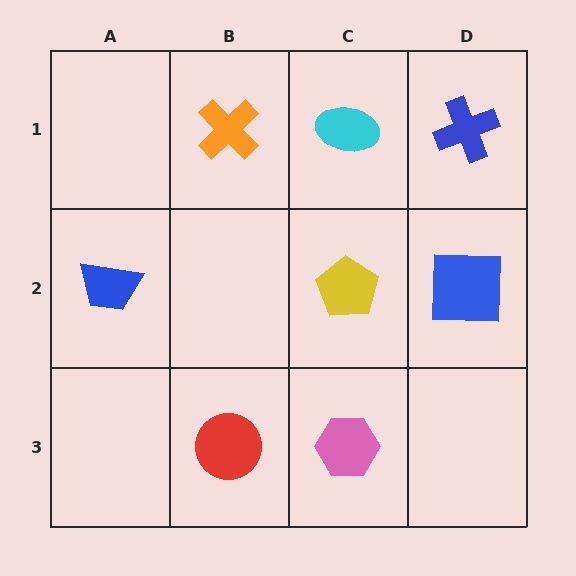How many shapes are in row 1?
3 shapes.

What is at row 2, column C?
A yellow pentagon.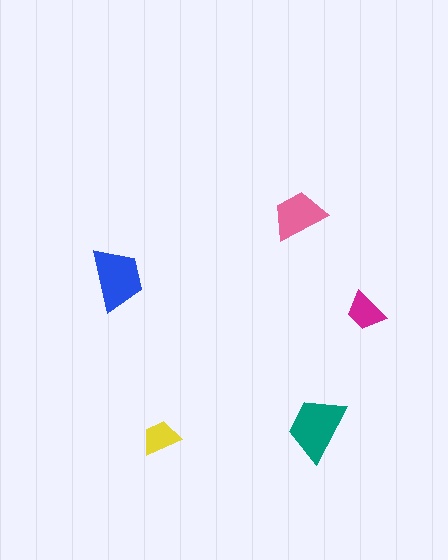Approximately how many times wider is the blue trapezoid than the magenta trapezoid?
About 1.5 times wider.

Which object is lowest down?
The yellow trapezoid is bottommost.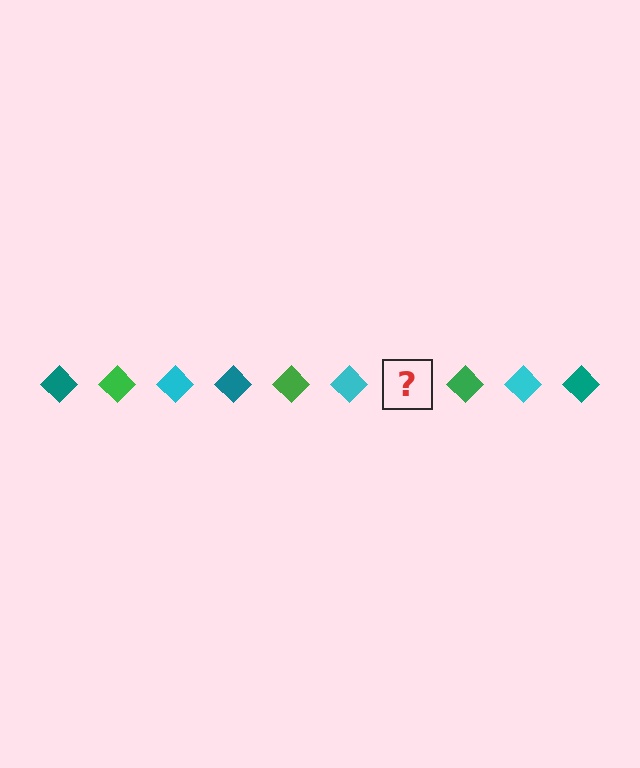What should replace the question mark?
The question mark should be replaced with a teal diamond.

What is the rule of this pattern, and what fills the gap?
The rule is that the pattern cycles through teal, green, cyan diamonds. The gap should be filled with a teal diamond.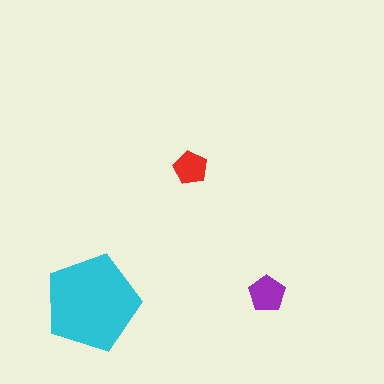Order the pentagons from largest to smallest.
the cyan one, the purple one, the red one.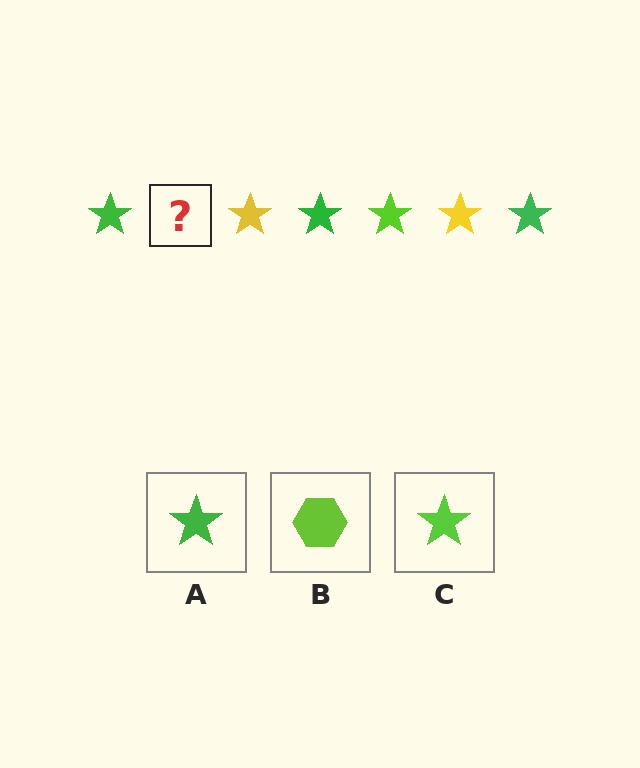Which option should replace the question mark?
Option C.